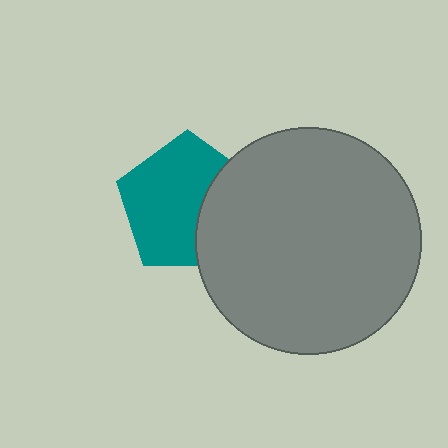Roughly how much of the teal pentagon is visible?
Most of it is visible (roughly 67%).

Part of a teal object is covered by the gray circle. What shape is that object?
It is a pentagon.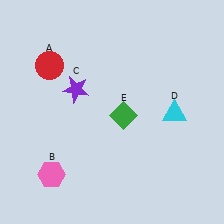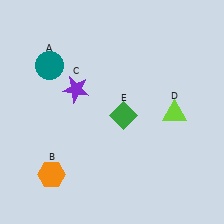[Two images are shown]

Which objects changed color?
A changed from red to teal. B changed from pink to orange. D changed from cyan to lime.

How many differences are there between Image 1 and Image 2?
There are 3 differences between the two images.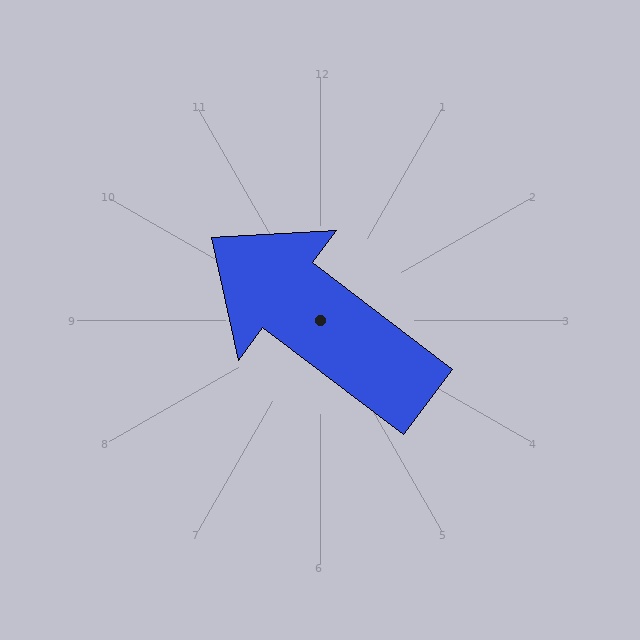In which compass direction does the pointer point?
Northwest.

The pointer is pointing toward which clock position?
Roughly 10 o'clock.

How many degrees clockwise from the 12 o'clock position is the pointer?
Approximately 307 degrees.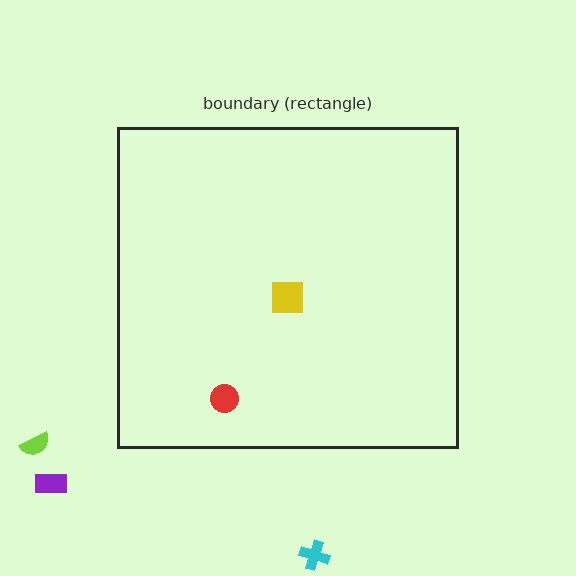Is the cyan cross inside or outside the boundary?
Outside.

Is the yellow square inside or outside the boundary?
Inside.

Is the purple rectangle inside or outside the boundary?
Outside.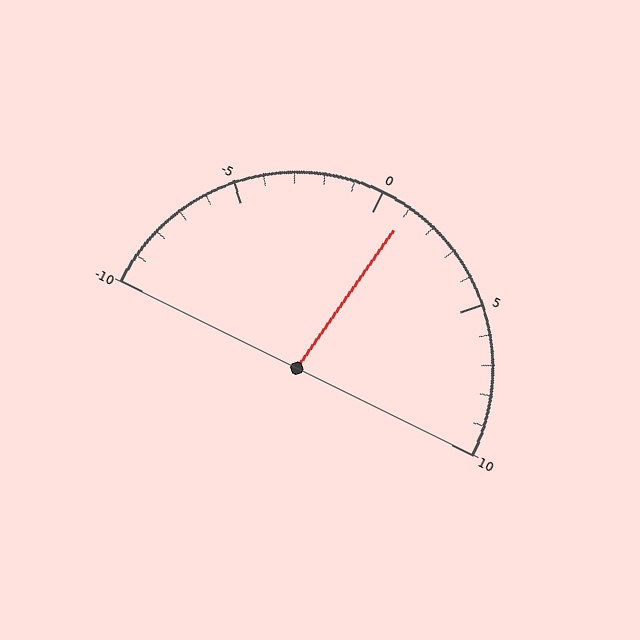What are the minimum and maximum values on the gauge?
The gauge ranges from -10 to 10.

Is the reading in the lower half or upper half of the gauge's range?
The reading is in the upper half of the range (-10 to 10).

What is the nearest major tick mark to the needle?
The nearest major tick mark is 0.